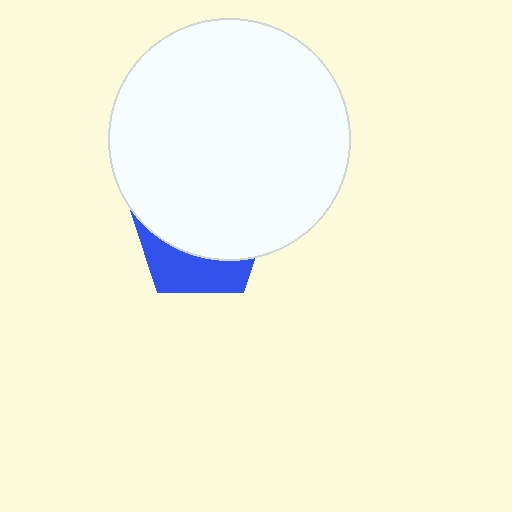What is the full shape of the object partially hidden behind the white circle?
The partially hidden object is a blue pentagon.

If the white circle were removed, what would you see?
You would see the complete blue pentagon.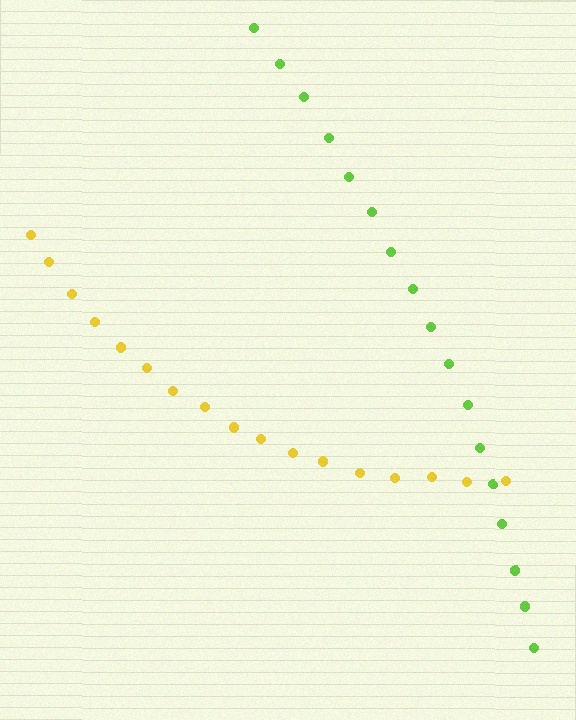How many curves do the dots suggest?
There are 2 distinct paths.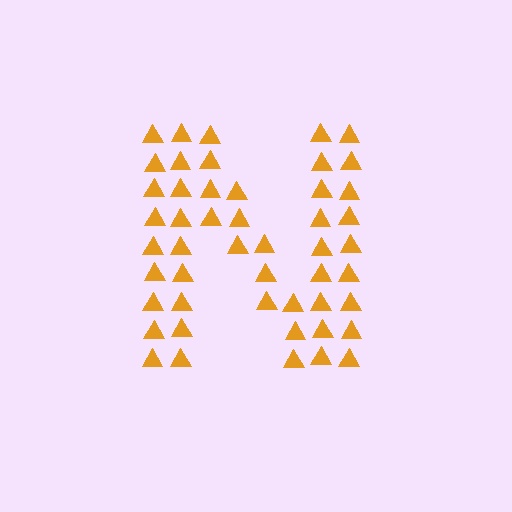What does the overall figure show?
The overall figure shows the letter N.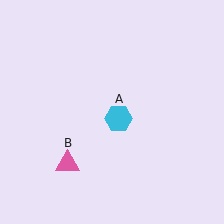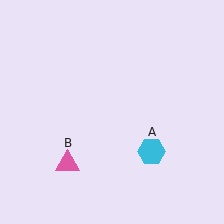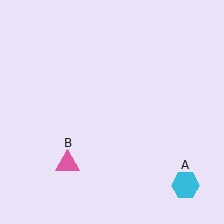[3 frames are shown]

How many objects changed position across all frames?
1 object changed position: cyan hexagon (object A).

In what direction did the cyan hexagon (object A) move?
The cyan hexagon (object A) moved down and to the right.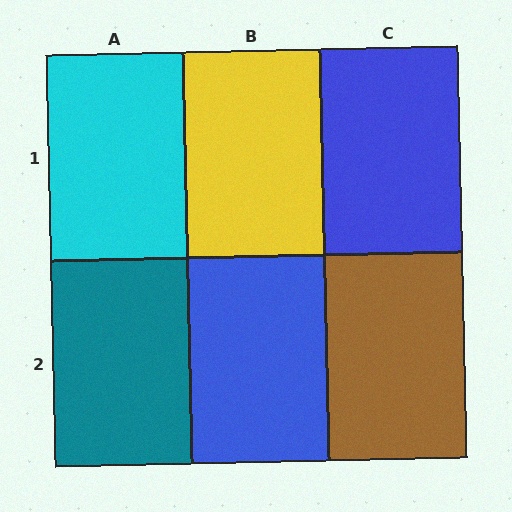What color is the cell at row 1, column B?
Yellow.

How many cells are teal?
1 cell is teal.